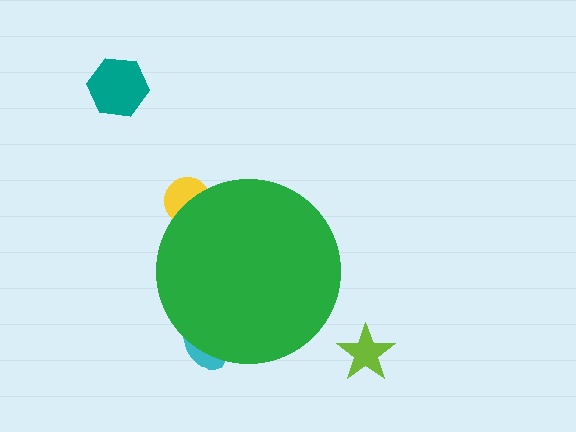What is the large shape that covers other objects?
A green circle.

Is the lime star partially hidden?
No, the lime star is fully visible.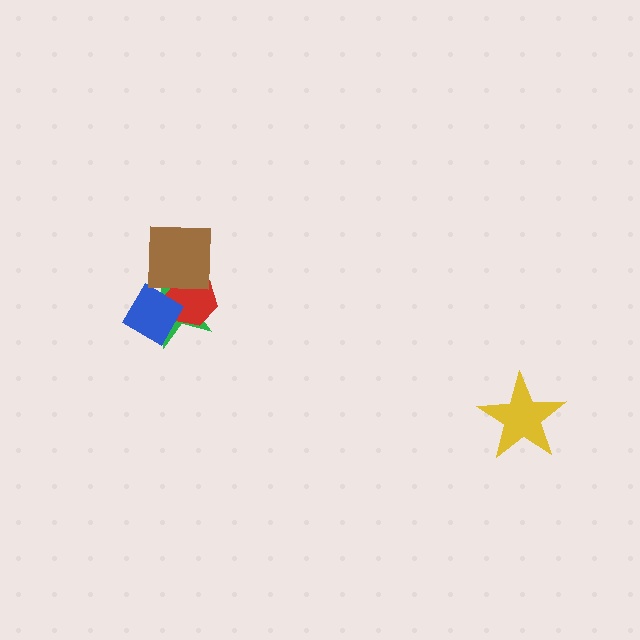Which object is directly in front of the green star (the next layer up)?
The red hexagon is directly in front of the green star.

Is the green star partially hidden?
Yes, it is partially covered by another shape.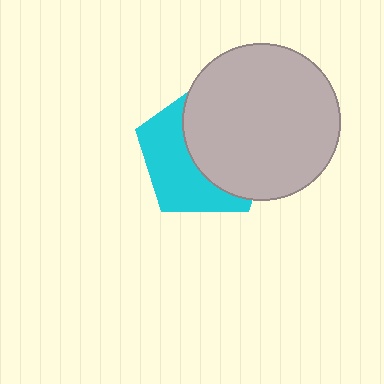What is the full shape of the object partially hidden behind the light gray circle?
The partially hidden object is a cyan pentagon.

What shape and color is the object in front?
The object in front is a light gray circle.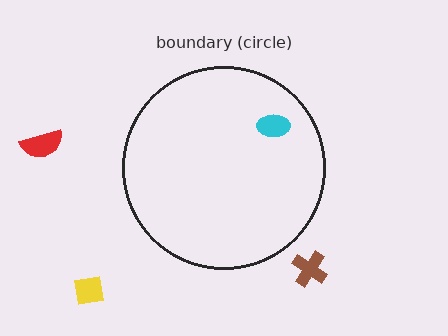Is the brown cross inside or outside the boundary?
Outside.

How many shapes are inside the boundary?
1 inside, 3 outside.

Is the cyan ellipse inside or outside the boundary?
Inside.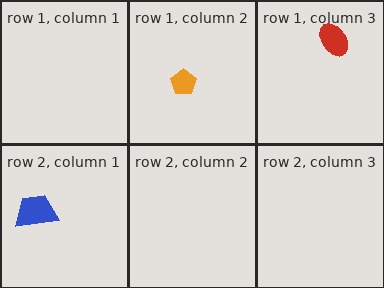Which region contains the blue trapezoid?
The row 2, column 1 region.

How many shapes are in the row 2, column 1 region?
1.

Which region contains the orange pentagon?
The row 1, column 2 region.